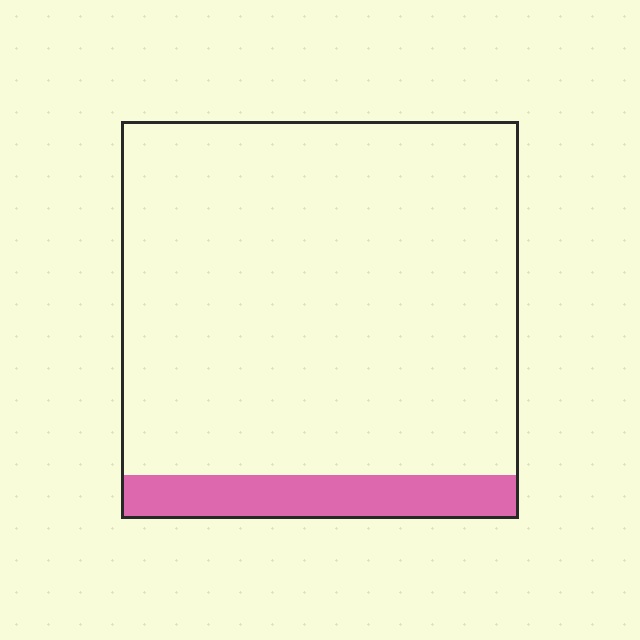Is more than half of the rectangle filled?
No.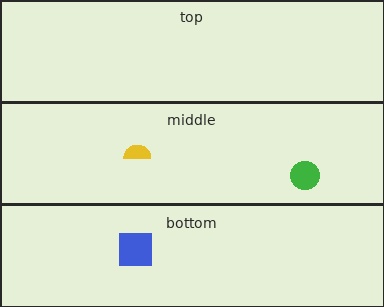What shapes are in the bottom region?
The blue square.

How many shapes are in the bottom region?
1.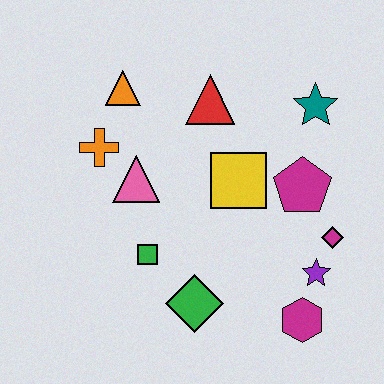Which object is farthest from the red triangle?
The magenta hexagon is farthest from the red triangle.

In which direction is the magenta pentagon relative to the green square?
The magenta pentagon is to the right of the green square.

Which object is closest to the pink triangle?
The orange cross is closest to the pink triangle.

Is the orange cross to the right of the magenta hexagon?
No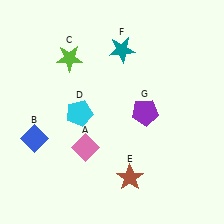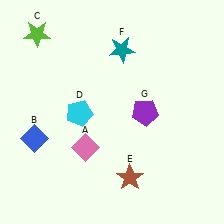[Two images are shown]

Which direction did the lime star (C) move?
The lime star (C) moved left.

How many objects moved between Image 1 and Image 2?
1 object moved between the two images.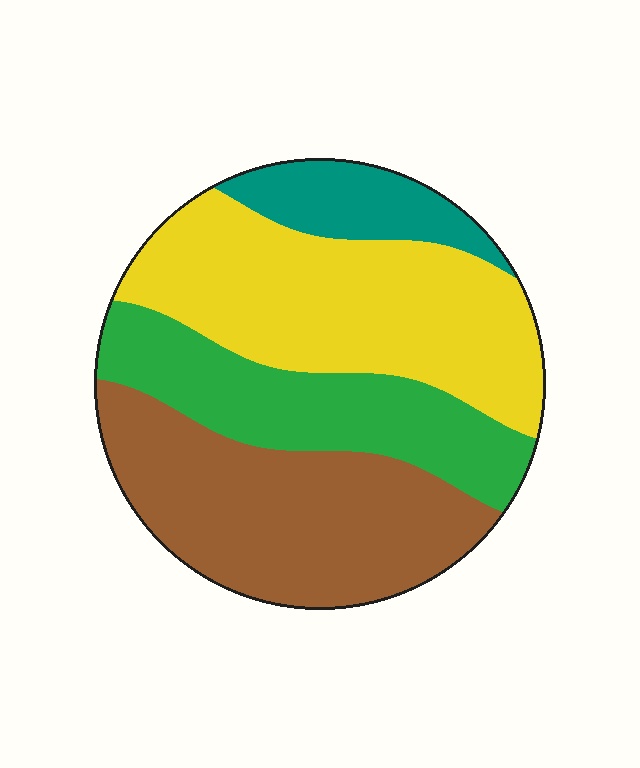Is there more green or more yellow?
Yellow.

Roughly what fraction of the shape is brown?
Brown takes up between a sixth and a third of the shape.